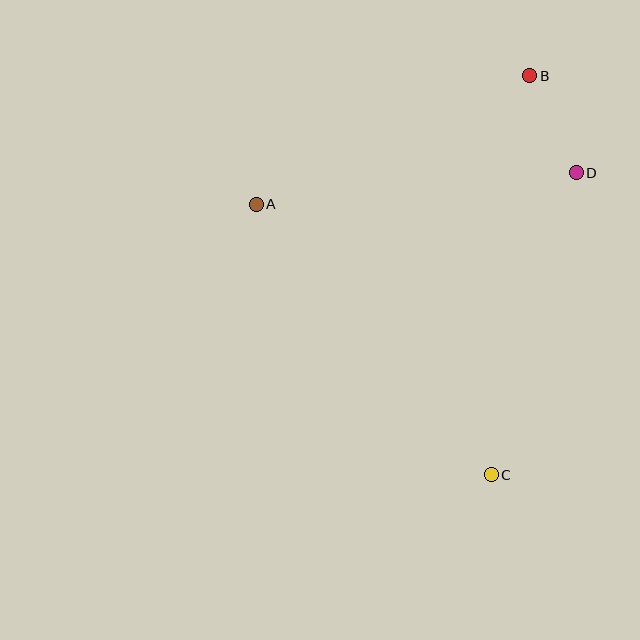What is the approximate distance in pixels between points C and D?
The distance between C and D is approximately 314 pixels.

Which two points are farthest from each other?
Points B and C are farthest from each other.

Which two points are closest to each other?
Points B and D are closest to each other.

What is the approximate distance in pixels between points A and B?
The distance between A and B is approximately 302 pixels.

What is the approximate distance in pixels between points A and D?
The distance between A and D is approximately 321 pixels.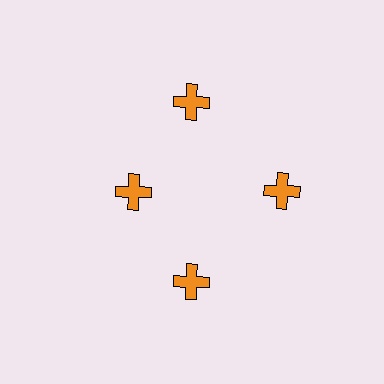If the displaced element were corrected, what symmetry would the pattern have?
It would have 4-fold rotational symmetry — the pattern would map onto itself every 90 degrees.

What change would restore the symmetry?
The symmetry would be restored by moving it outward, back onto the ring so that all 4 crosses sit at equal angles and equal distance from the center.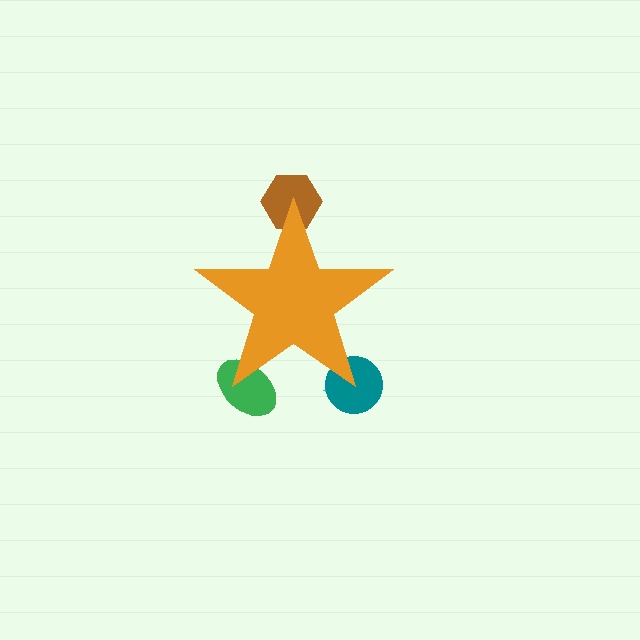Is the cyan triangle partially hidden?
Yes, the cyan triangle is partially hidden behind the orange star.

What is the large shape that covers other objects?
An orange star.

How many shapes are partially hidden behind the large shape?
4 shapes are partially hidden.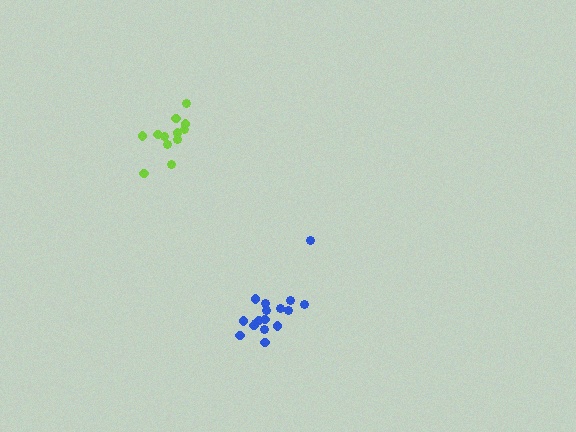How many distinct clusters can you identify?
There are 2 distinct clusters.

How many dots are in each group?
Group 1: 12 dots, Group 2: 17 dots (29 total).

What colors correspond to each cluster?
The clusters are colored: lime, blue.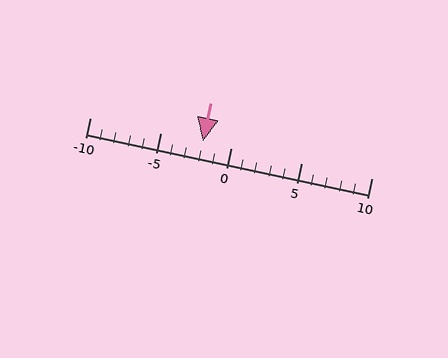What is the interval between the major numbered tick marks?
The major tick marks are spaced 5 units apart.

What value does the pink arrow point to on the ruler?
The pink arrow points to approximately -2.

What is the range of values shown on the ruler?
The ruler shows values from -10 to 10.